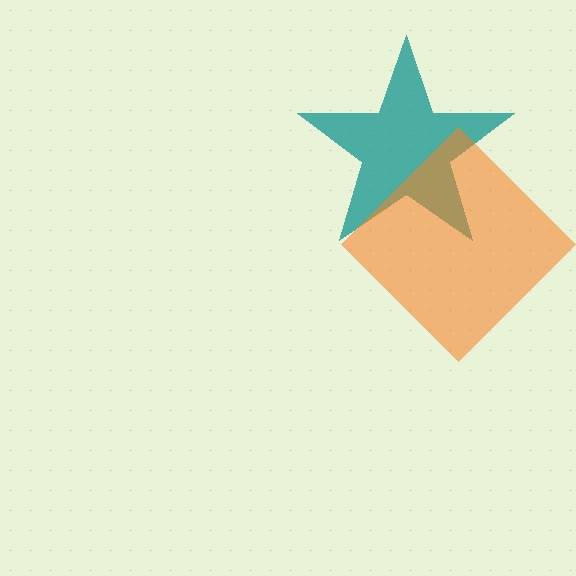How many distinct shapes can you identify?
There are 2 distinct shapes: a teal star, an orange diamond.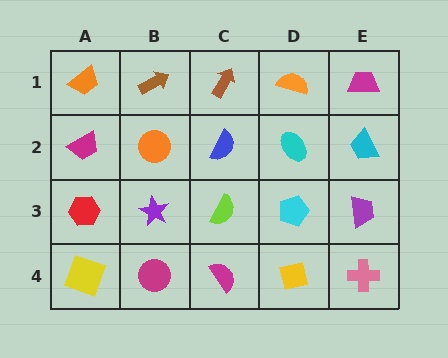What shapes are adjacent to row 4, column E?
A purple trapezoid (row 3, column E), a yellow square (row 4, column D).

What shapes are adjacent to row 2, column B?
A brown arrow (row 1, column B), a purple star (row 3, column B), a magenta trapezoid (row 2, column A), a blue semicircle (row 2, column C).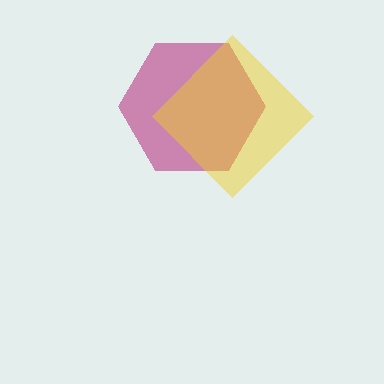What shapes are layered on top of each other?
The layered shapes are: a magenta hexagon, a yellow diamond.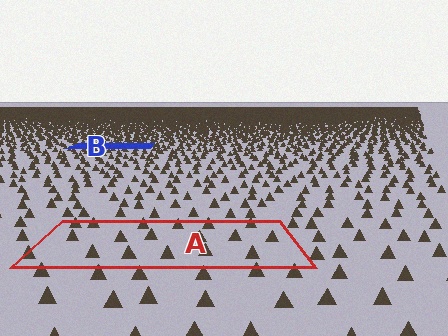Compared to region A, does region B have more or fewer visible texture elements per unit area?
Region B has more texture elements per unit area — they are packed more densely because it is farther away.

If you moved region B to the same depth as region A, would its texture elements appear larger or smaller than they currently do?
They would appear larger. At a closer depth, the same texture elements are projected at a bigger on-screen size.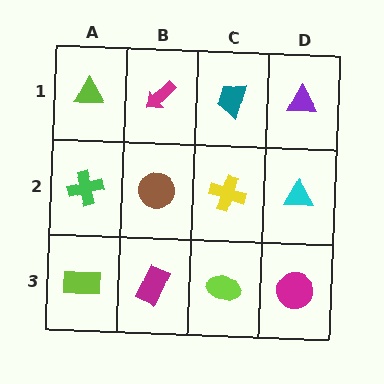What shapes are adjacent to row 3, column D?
A cyan triangle (row 2, column D), a lime ellipse (row 3, column C).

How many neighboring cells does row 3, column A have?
2.